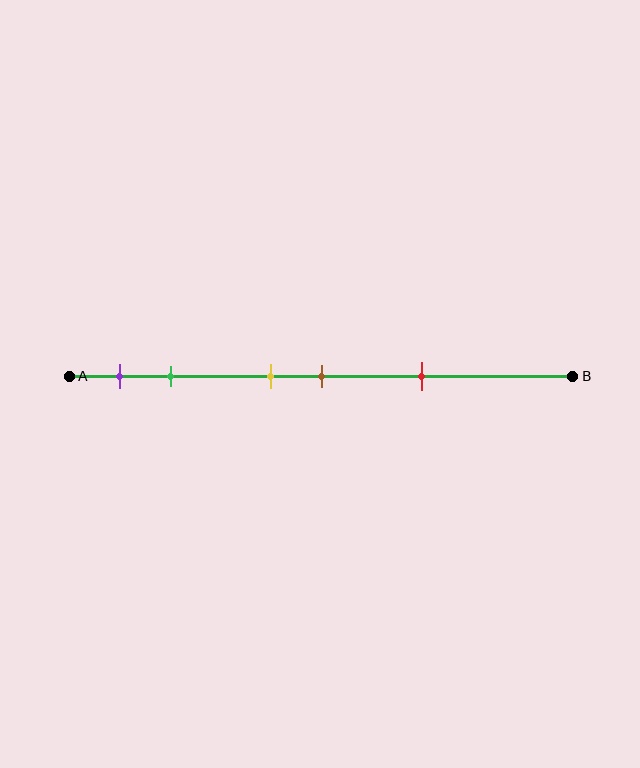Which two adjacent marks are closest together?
The yellow and brown marks are the closest adjacent pair.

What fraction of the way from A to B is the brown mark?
The brown mark is approximately 50% (0.5) of the way from A to B.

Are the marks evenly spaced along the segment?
No, the marks are not evenly spaced.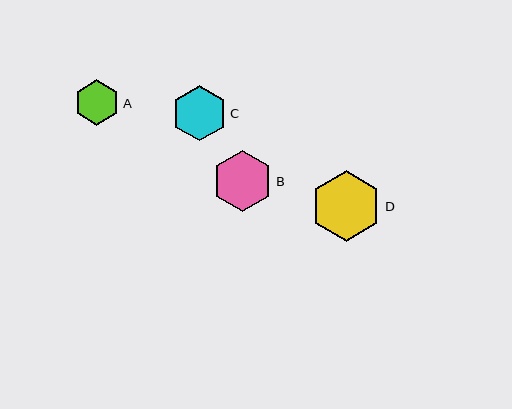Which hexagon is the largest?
Hexagon D is the largest with a size of approximately 71 pixels.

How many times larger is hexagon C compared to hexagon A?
Hexagon C is approximately 1.2 times the size of hexagon A.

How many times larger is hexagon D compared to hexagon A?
Hexagon D is approximately 1.6 times the size of hexagon A.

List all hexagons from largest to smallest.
From largest to smallest: D, B, C, A.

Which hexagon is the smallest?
Hexagon A is the smallest with a size of approximately 45 pixels.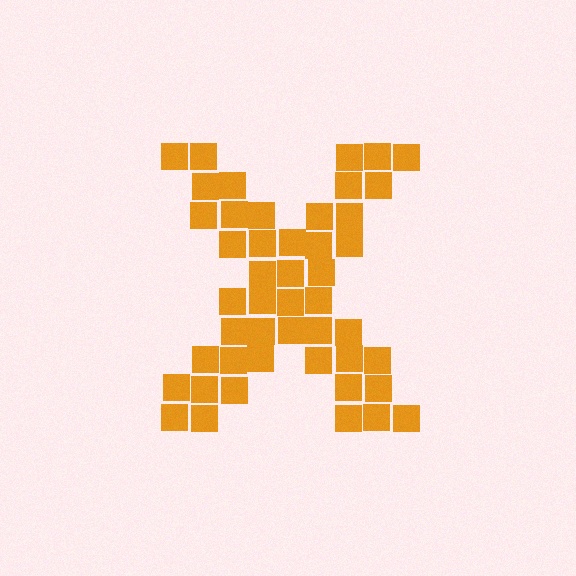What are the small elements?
The small elements are squares.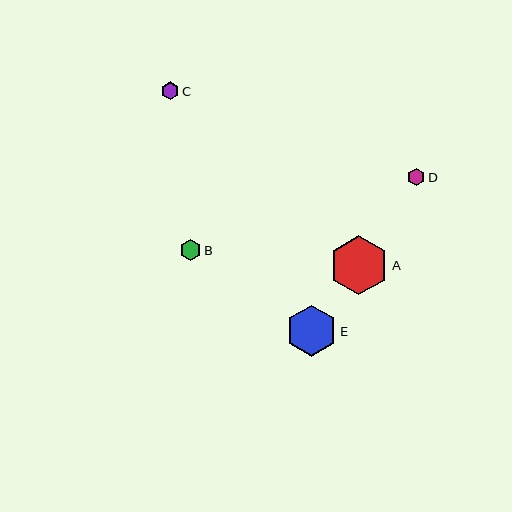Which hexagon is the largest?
Hexagon A is the largest with a size of approximately 59 pixels.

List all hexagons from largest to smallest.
From largest to smallest: A, E, B, C, D.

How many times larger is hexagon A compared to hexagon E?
Hexagon A is approximately 1.2 times the size of hexagon E.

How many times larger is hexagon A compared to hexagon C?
Hexagon A is approximately 3.3 times the size of hexagon C.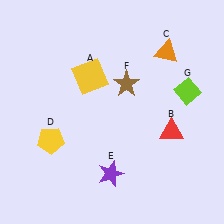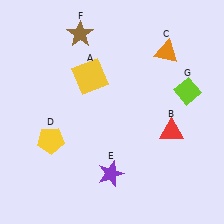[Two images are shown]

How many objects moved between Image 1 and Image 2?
1 object moved between the two images.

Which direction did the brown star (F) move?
The brown star (F) moved up.